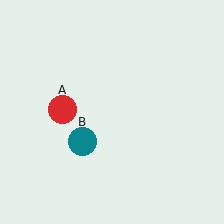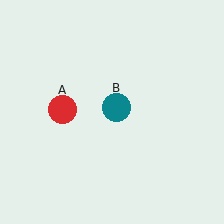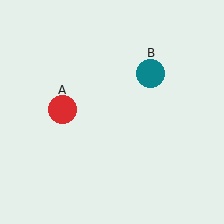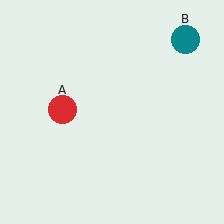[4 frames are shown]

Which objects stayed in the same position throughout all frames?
Red circle (object A) remained stationary.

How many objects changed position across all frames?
1 object changed position: teal circle (object B).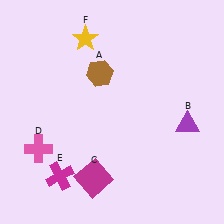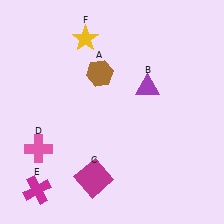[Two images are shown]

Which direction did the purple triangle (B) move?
The purple triangle (B) moved left.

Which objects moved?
The objects that moved are: the purple triangle (B), the magenta cross (E).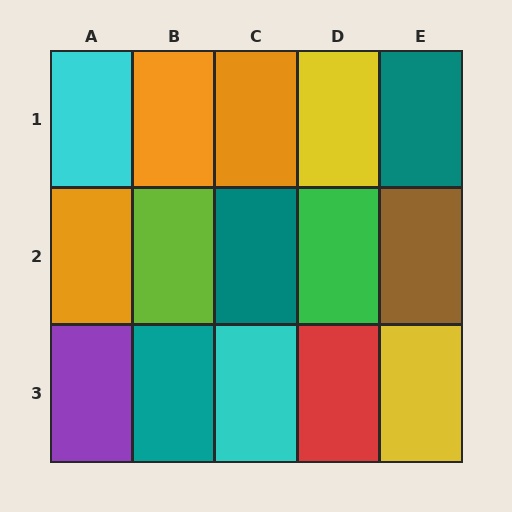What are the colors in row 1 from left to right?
Cyan, orange, orange, yellow, teal.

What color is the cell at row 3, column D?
Red.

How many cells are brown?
1 cell is brown.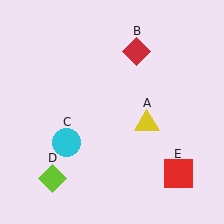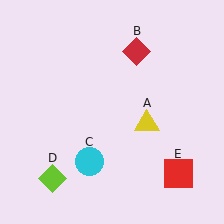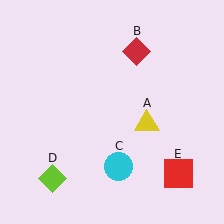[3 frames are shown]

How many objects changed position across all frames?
1 object changed position: cyan circle (object C).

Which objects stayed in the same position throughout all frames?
Yellow triangle (object A) and red diamond (object B) and lime diamond (object D) and red square (object E) remained stationary.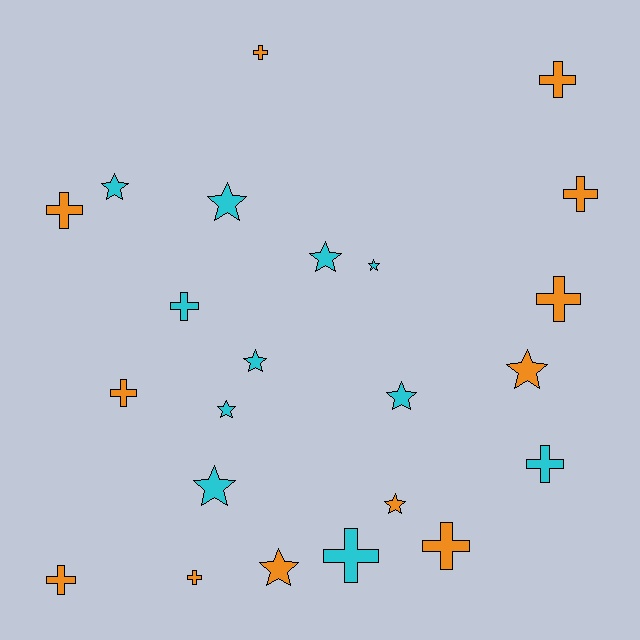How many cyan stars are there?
There are 8 cyan stars.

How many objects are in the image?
There are 23 objects.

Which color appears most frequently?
Orange, with 12 objects.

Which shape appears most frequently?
Cross, with 12 objects.